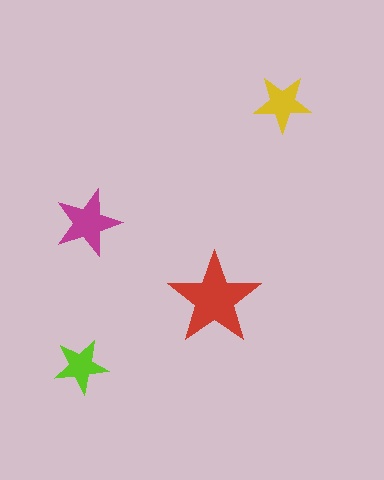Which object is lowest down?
The lime star is bottommost.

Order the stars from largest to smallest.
the red one, the magenta one, the yellow one, the lime one.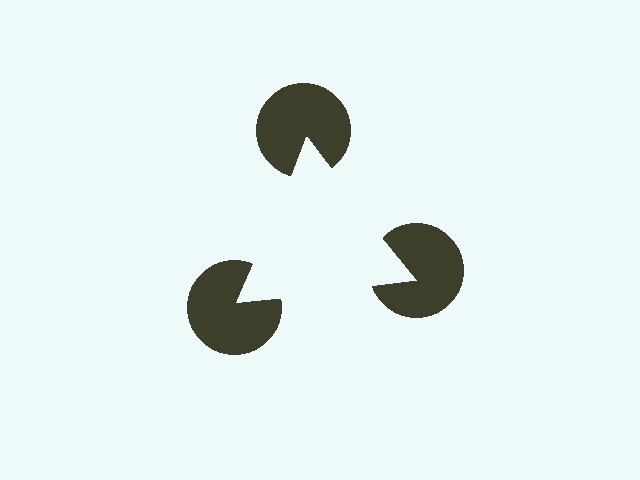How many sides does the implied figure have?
3 sides.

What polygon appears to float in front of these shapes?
An illusory triangle — its edges are inferred from the aligned wedge cuts in the pac-man discs, not physically drawn.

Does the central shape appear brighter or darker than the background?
It typically appears slightly brighter than the background, even though no actual brightness change is drawn.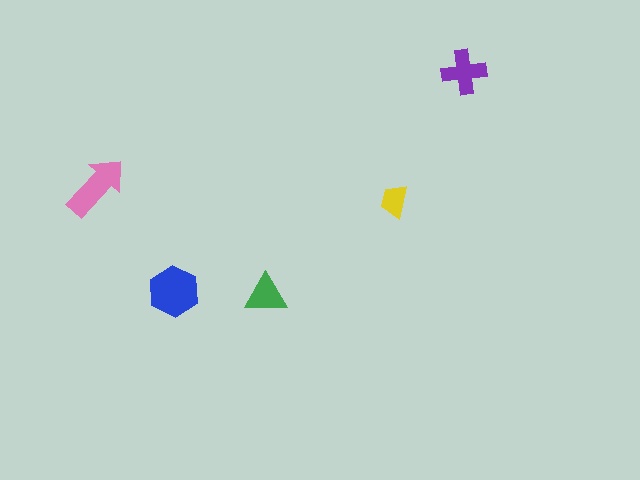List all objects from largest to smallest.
The blue hexagon, the pink arrow, the purple cross, the green triangle, the yellow trapezoid.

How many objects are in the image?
There are 5 objects in the image.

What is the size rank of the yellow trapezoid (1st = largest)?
5th.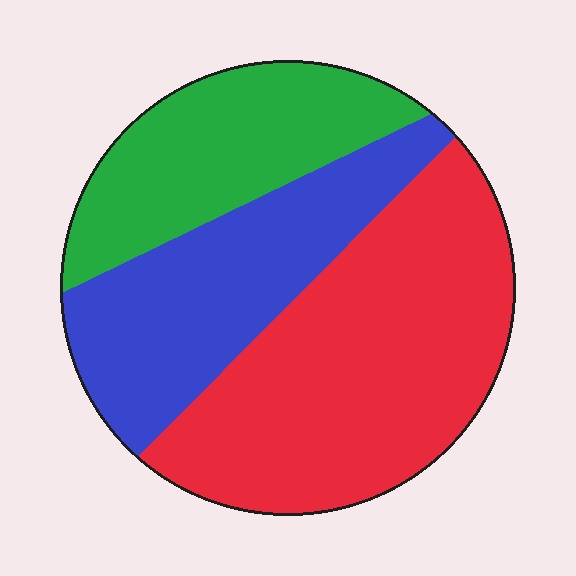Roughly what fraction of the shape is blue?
Blue takes up between a sixth and a third of the shape.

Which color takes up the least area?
Green, at roughly 25%.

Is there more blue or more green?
Blue.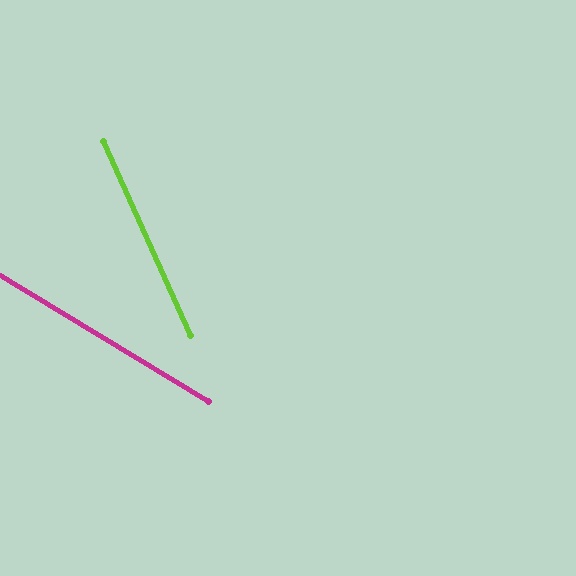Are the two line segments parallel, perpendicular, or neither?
Neither parallel nor perpendicular — they differ by about 35°.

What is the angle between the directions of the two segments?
Approximately 35 degrees.